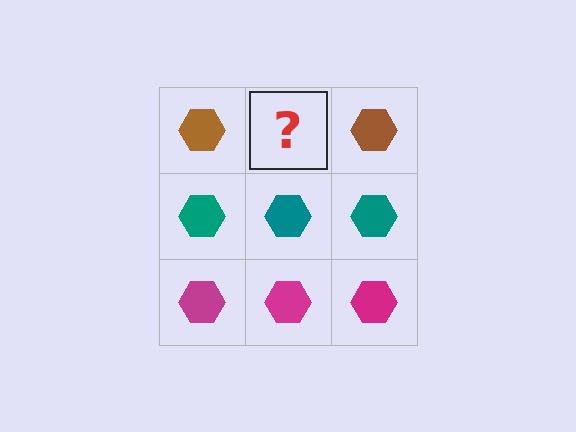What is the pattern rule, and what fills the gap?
The rule is that each row has a consistent color. The gap should be filled with a brown hexagon.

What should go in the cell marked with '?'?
The missing cell should contain a brown hexagon.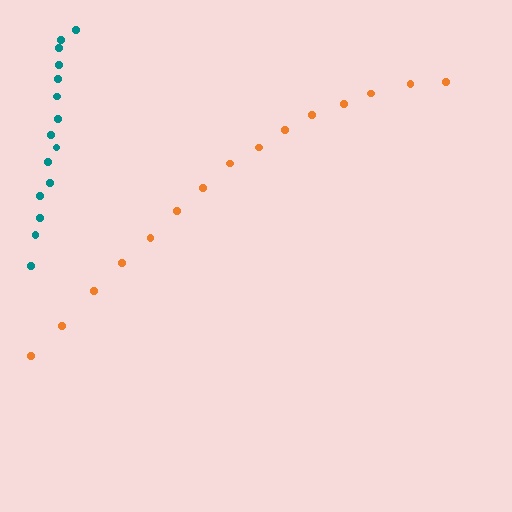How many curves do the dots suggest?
There are 2 distinct paths.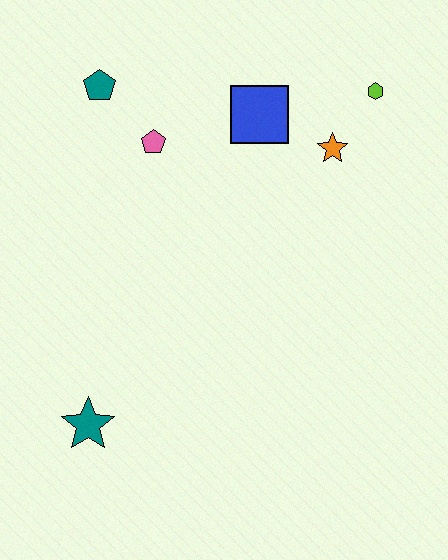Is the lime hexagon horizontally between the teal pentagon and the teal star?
No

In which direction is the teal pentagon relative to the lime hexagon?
The teal pentagon is to the left of the lime hexagon.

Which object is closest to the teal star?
The pink pentagon is closest to the teal star.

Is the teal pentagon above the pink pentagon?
Yes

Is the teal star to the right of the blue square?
No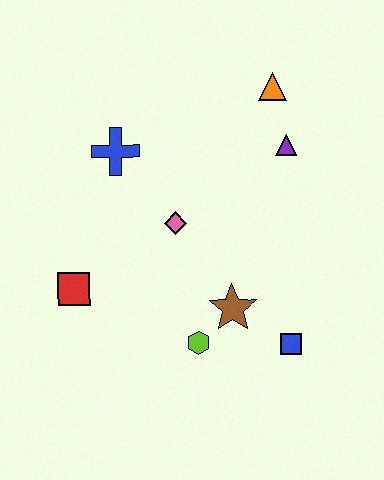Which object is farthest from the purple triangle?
The red square is farthest from the purple triangle.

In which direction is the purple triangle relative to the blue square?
The purple triangle is above the blue square.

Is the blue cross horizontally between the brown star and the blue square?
No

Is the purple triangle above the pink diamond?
Yes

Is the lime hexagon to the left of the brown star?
Yes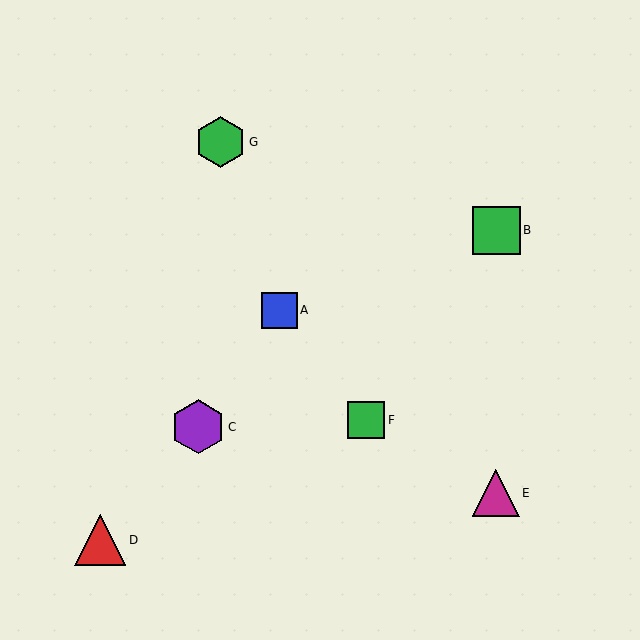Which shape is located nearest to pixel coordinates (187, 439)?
The purple hexagon (labeled C) at (198, 427) is nearest to that location.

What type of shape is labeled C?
Shape C is a purple hexagon.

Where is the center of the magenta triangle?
The center of the magenta triangle is at (496, 493).